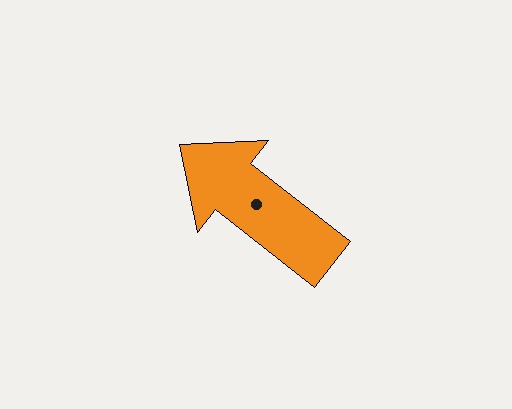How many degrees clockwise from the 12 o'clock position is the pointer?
Approximately 308 degrees.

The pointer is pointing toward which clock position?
Roughly 10 o'clock.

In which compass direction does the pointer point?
Northwest.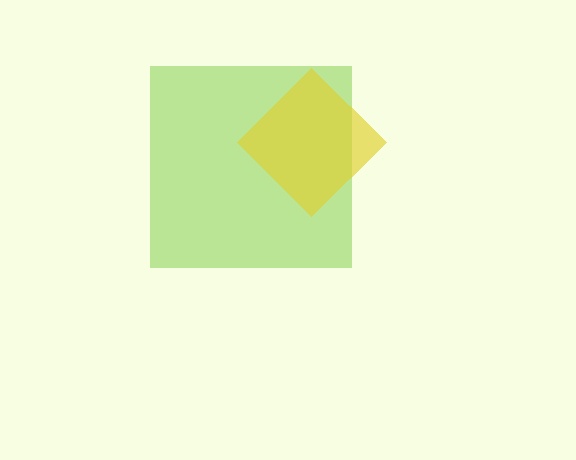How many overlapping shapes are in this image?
There are 2 overlapping shapes in the image.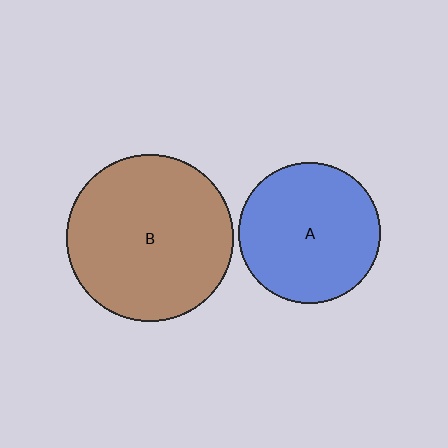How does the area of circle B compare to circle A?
Approximately 1.4 times.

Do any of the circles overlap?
No, none of the circles overlap.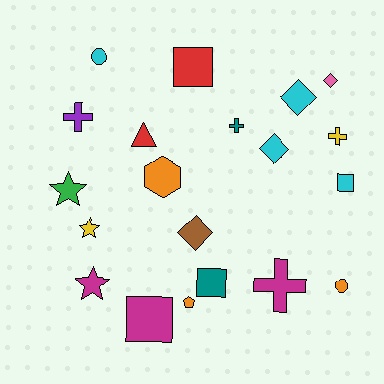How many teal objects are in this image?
There are 2 teal objects.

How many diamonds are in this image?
There are 4 diamonds.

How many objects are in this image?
There are 20 objects.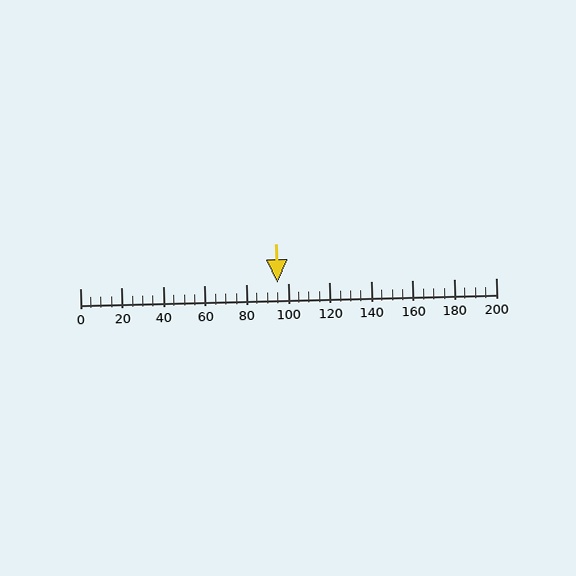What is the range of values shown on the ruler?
The ruler shows values from 0 to 200.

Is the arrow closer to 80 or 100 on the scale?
The arrow is closer to 100.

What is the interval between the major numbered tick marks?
The major tick marks are spaced 20 units apart.